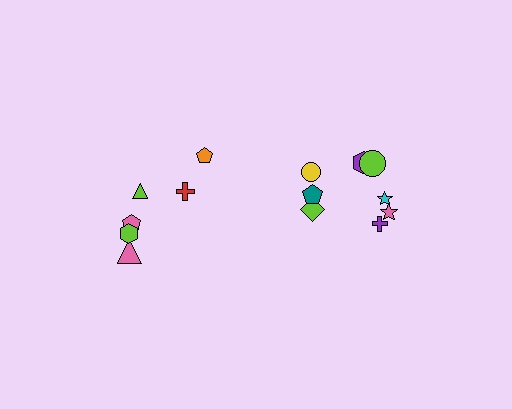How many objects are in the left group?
There are 6 objects.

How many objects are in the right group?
There are 8 objects.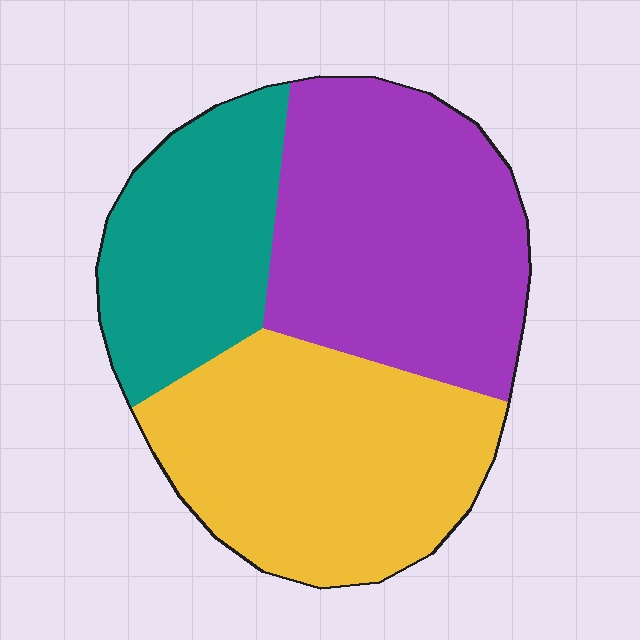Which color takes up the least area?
Teal, at roughly 25%.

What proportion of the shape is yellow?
Yellow covers roughly 40% of the shape.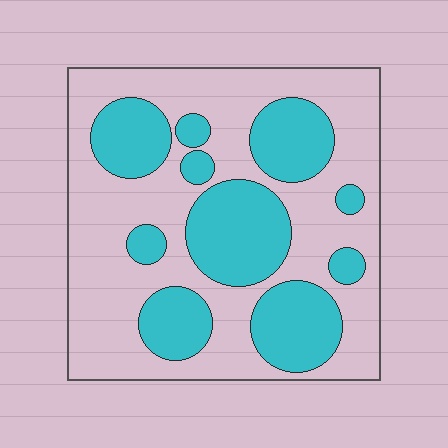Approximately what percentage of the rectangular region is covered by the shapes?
Approximately 35%.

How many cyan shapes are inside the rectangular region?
10.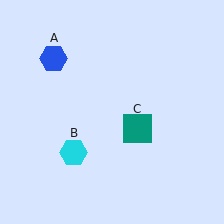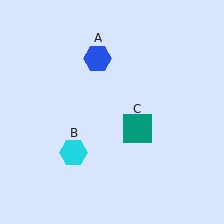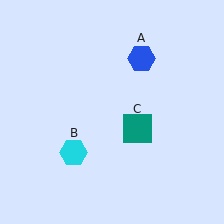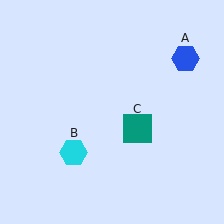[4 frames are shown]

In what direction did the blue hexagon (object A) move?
The blue hexagon (object A) moved right.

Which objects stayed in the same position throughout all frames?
Cyan hexagon (object B) and teal square (object C) remained stationary.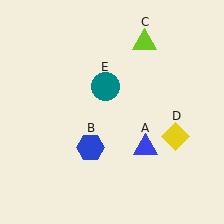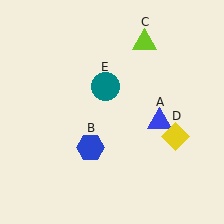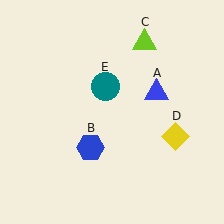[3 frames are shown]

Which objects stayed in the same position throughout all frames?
Blue hexagon (object B) and lime triangle (object C) and yellow diamond (object D) and teal circle (object E) remained stationary.